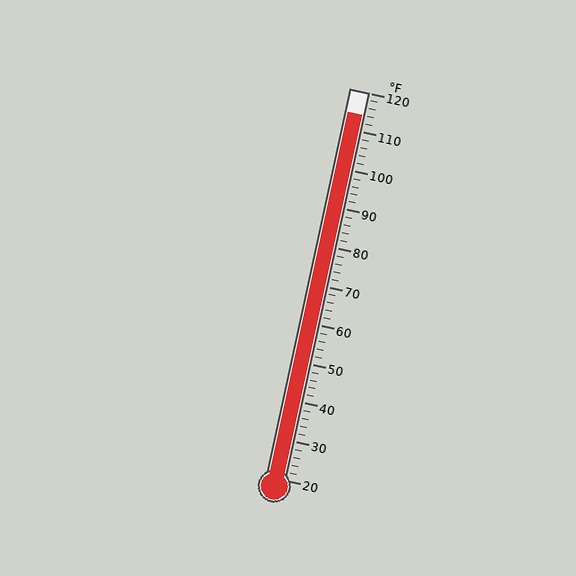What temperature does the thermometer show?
The thermometer shows approximately 114°F.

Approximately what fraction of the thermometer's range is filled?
The thermometer is filled to approximately 95% of its range.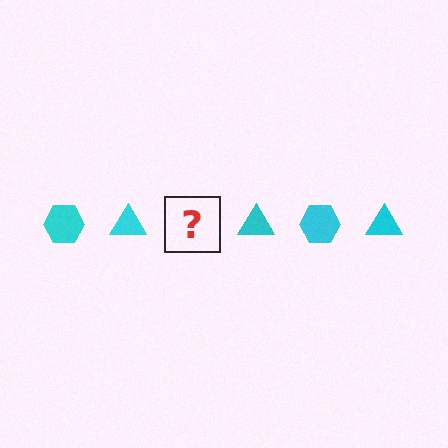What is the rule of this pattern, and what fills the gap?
The rule is that the pattern cycles through hexagon, triangle shapes in cyan. The gap should be filled with a cyan hexagon.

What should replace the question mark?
The question mark should be replaced with a cyan hexagon.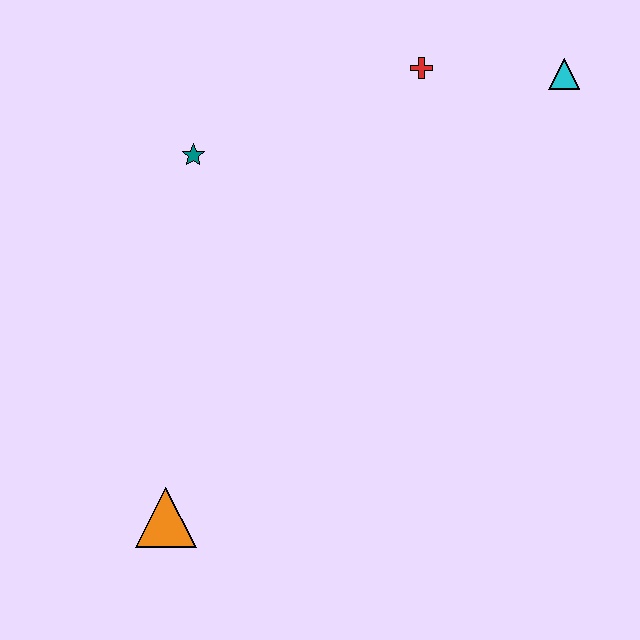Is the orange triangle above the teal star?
No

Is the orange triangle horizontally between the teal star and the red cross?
No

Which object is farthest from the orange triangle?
The cyan triangle is farthest from the orange triangle.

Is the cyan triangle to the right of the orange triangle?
Yes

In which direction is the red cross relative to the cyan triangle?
The red cross is to the left of the cyan triangle.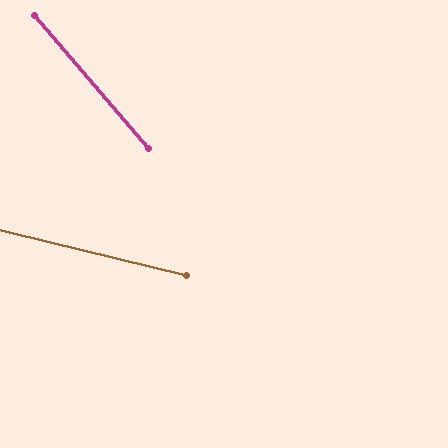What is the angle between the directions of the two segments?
Approximately 36 degrees.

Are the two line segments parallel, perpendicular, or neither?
Neither parallel nor perpendicular — they differ by about 36°.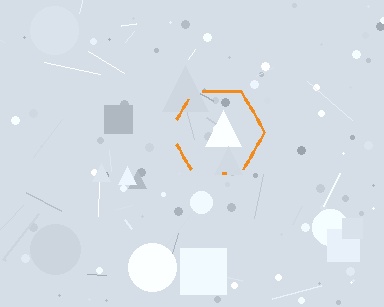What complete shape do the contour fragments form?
The contour fragments form a hexagon.